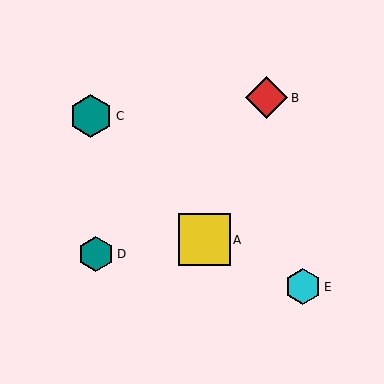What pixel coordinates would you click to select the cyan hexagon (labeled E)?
Click at (303, 287) to select the cyan hexagon E.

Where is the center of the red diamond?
The center of the red diamond is at (267, 98).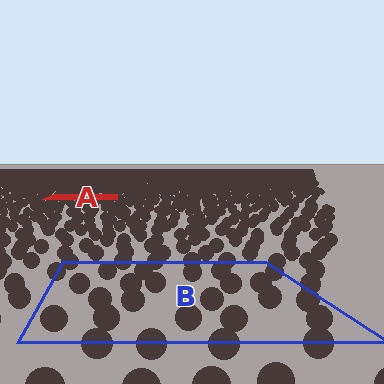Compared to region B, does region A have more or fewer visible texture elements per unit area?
Region A has more texture elements per unit area — they are packed more densely because it is farther away.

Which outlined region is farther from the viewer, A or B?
Region A is farther from the viewer — the texture elements inside it appear smaller and more densely packed.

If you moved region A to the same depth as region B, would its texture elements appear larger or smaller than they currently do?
They would appear larger. At a closer depth, the same texture elements are projected at a bigger on-screen size.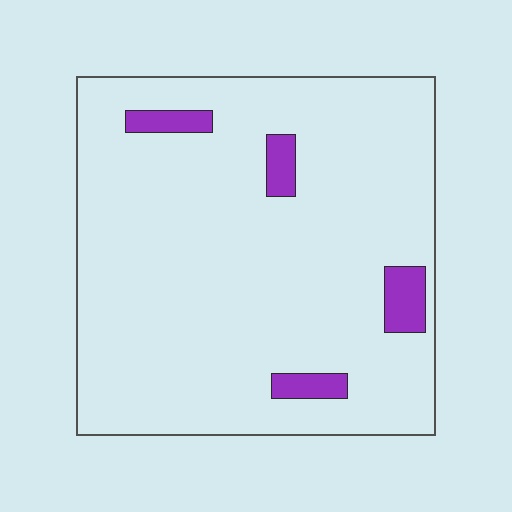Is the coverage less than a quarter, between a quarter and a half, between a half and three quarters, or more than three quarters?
Less than a quarter.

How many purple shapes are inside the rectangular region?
4.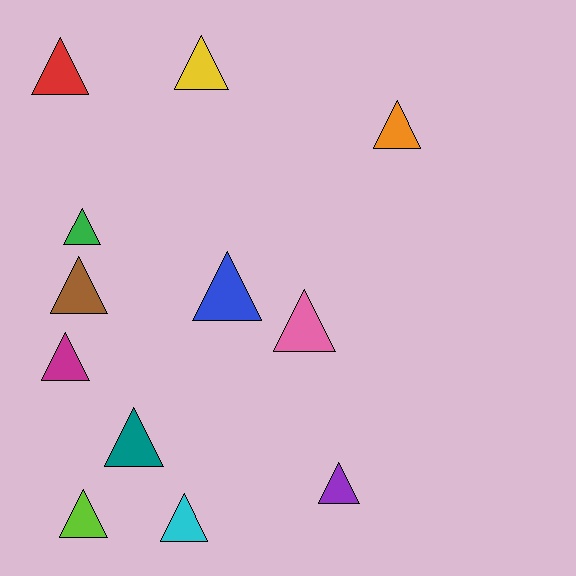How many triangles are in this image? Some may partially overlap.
There are 12 triangles.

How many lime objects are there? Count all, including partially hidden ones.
There is 1 lime object.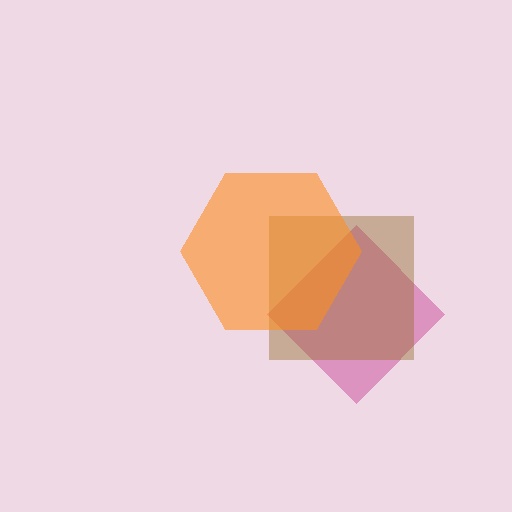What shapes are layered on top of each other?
The layered shapes are: a magenta diamond, a brown square, an orange hexagon.